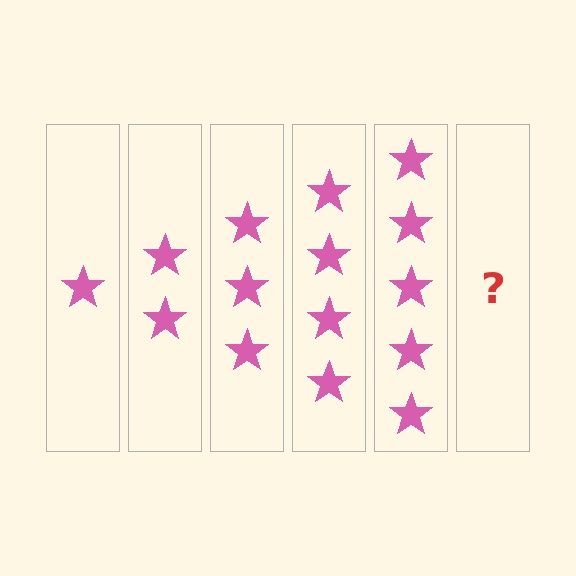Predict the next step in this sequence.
The next step is 6 stars.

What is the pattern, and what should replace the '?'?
The pattern is that each step adds one more star. The '?' should be 6 stars.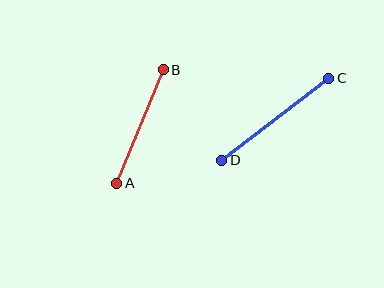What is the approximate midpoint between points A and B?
The midpoint is at approximately (140, 126) pixels.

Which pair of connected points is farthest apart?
Points C and D are farthest apart.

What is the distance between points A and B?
The distance is approximately 123 pixels.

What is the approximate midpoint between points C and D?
The midpoint is at approximately (275, 119) pixels.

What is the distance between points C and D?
The distance is approximately 135 pixels.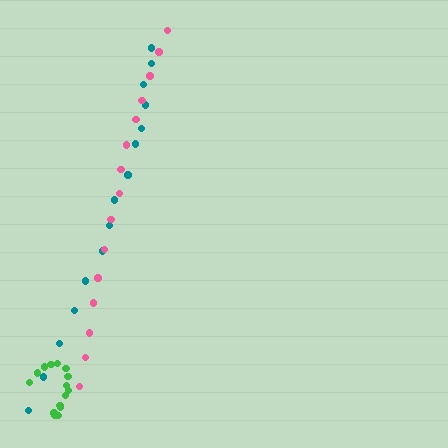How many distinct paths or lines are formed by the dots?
There are 3 distinct paths.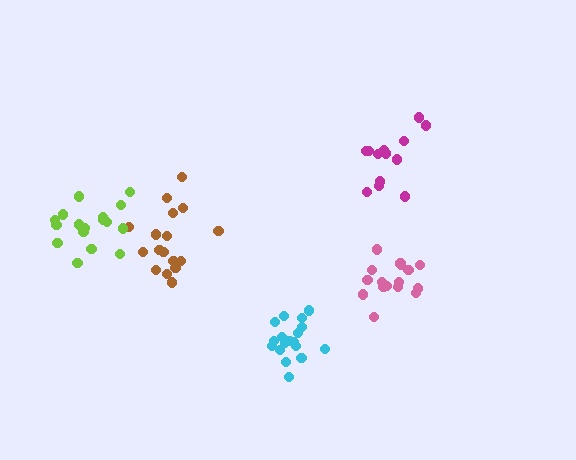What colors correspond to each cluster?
The clusters are colored: magenta, brown, lime, pink, cyan.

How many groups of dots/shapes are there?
There are 5 groups.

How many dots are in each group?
Group 1: 14 dots, Group 2: 17 dots, Group 3: 17 dots, Group 4: 17 dots, Group 5: 18 dots (83 total).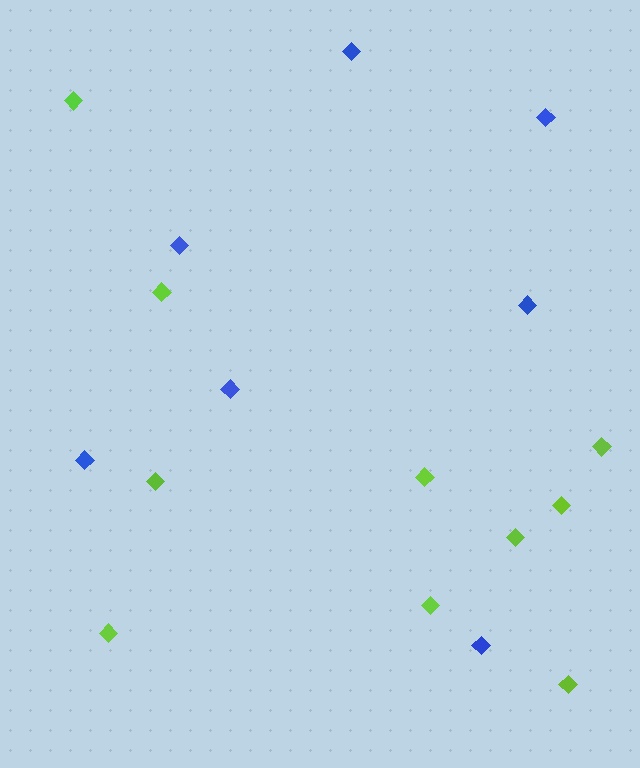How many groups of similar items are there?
There are 2 groups: one group of lime diamonds (10) and one group of blue diamonds (7).